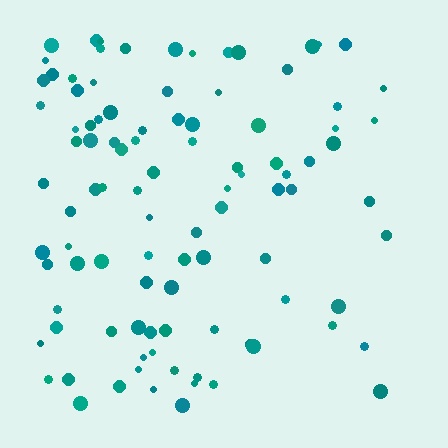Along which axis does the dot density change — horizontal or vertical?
Horizontal.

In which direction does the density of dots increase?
From right to left, with the left side densest.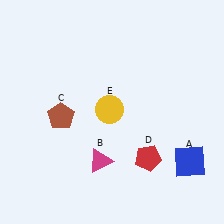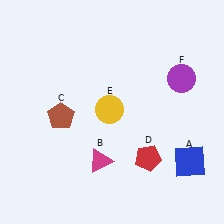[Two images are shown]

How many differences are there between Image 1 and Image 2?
There is 1 difference between the two images.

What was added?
A purple circle (F) was added in Image 2.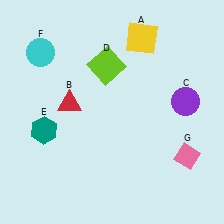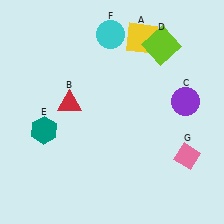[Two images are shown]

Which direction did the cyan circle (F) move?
The cyan circle (F) moved right.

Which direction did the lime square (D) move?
The lime square (D) moved right.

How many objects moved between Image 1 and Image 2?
2 objects moved between the two images.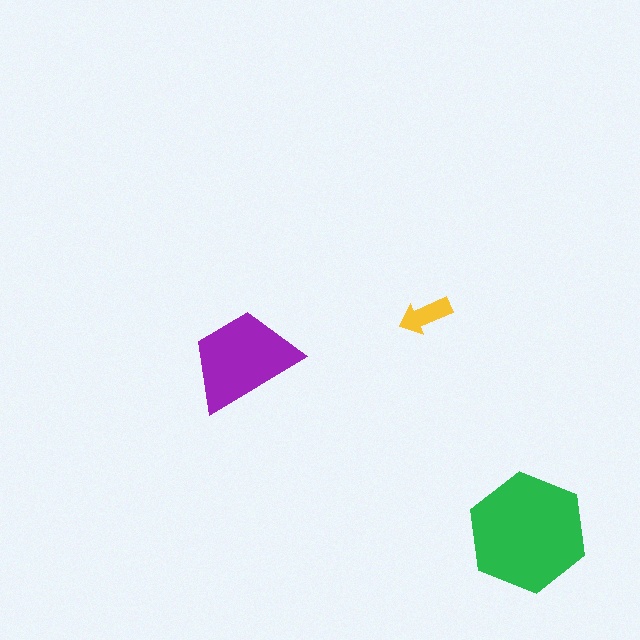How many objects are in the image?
There are 3 objects in the image.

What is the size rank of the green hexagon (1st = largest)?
1st.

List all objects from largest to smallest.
The green hexagon, the purple trapezoid, the yellow arrow.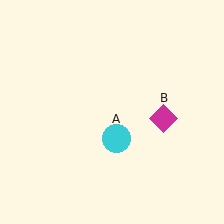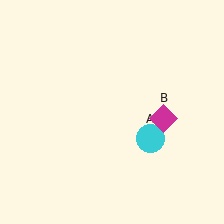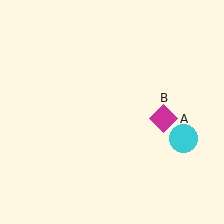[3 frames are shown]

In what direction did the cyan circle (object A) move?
The cyan circle (object A) moved right.